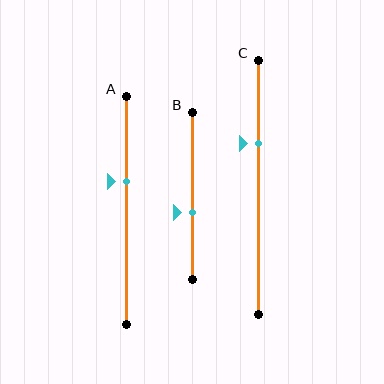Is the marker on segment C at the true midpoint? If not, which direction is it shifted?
No, the marker on segment C is shifted upward by about 17% of the segment length.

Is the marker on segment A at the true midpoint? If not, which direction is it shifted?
No, the marker on segment A is shifted upward by about 13% of the segment length.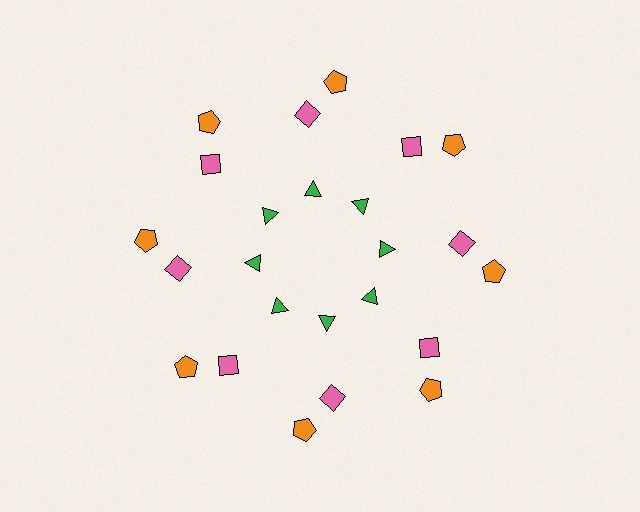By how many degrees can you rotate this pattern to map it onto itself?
The pattern maps onto itself every 45 degrees of rotation.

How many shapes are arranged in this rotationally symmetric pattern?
There are 24 shapes, arranged in 8 groups of 3.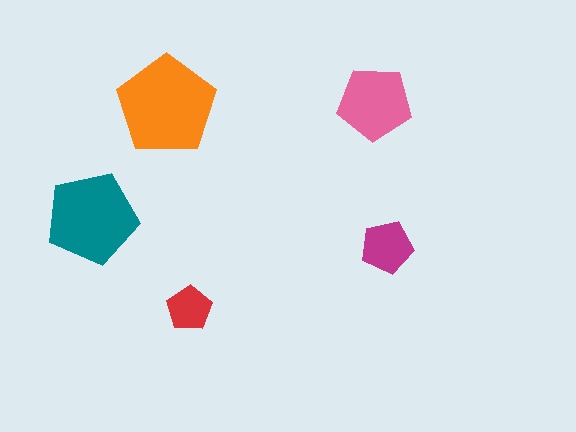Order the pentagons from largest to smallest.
the orange one, the teal one, the pink one, the magenta one, the red one.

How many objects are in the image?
There are 5 objects in the image.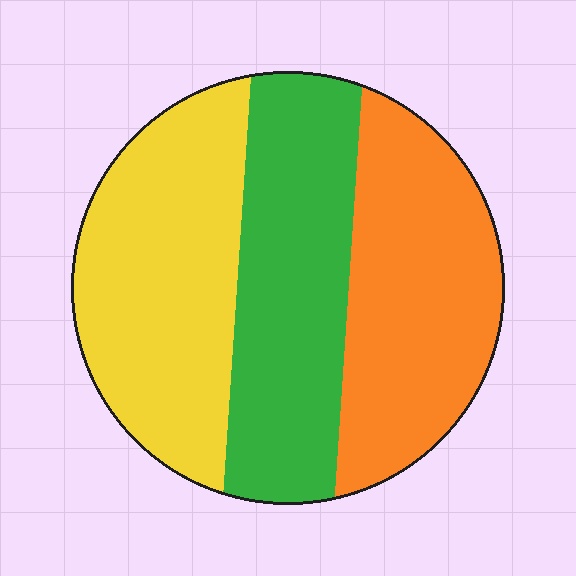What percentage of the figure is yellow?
Yellow covers about 35% of the figure.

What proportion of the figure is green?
Green takes up between a quarter and a half of the figure.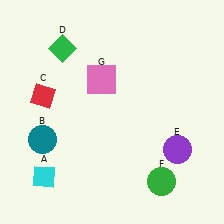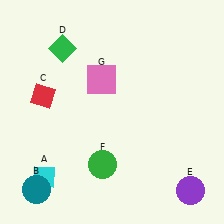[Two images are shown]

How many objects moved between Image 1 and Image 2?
3 objects moved between the two images.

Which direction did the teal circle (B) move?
The teal circle (B) moved down.